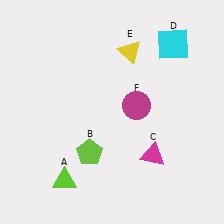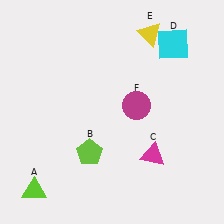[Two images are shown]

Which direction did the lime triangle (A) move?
The lime triangle (A) moved left.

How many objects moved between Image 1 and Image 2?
2 objects moved between the two images.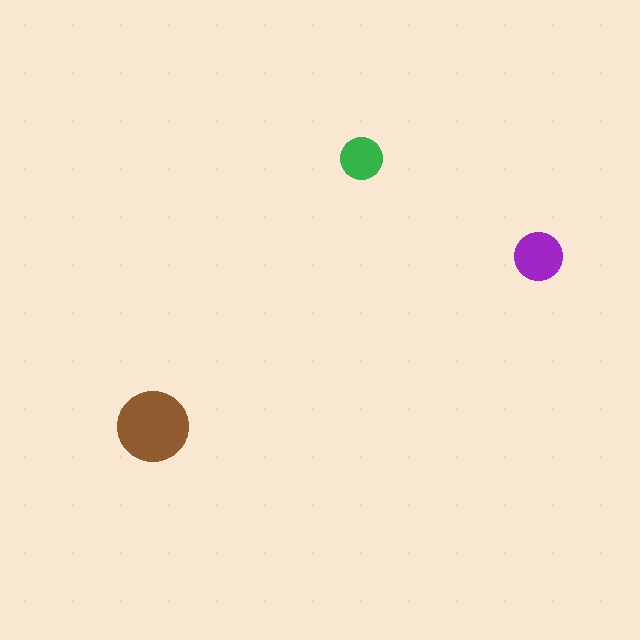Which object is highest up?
The green circle is topmost.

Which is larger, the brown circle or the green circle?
The brown one.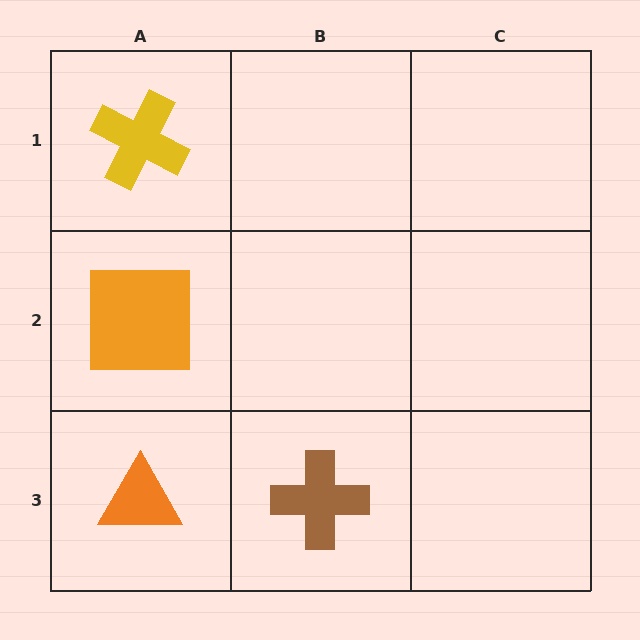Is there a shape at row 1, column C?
No, that cell is empty.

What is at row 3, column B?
A brown cross.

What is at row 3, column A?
An orange triangle.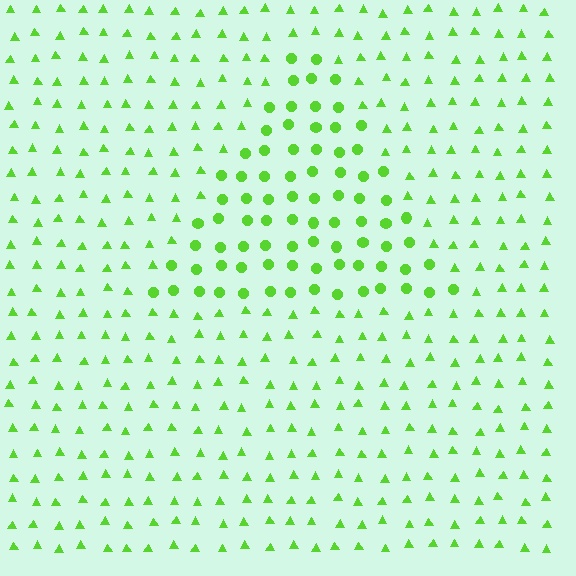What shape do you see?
I see a triangle.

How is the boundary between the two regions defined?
The boundary is defined by a change in element shape: circles inside vs. triangles outside. All elements share the same color and spacing.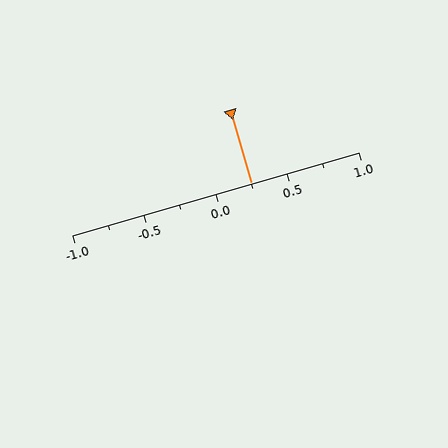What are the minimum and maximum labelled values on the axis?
The axis runs from -1.0 to 1.0.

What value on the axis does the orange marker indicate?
The marker indicates approximately 0.25.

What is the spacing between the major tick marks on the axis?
The major ticks are spaced 0.5 apart.